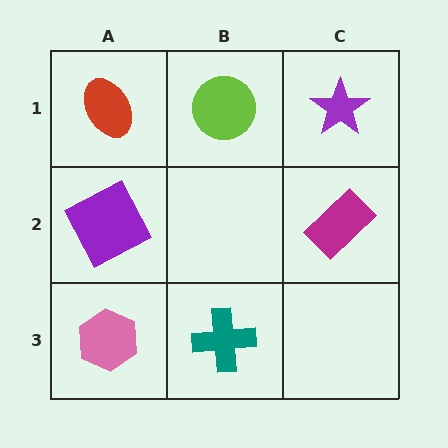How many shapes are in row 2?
2 shapes.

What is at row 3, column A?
A pink hexagon.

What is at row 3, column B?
A teal cross.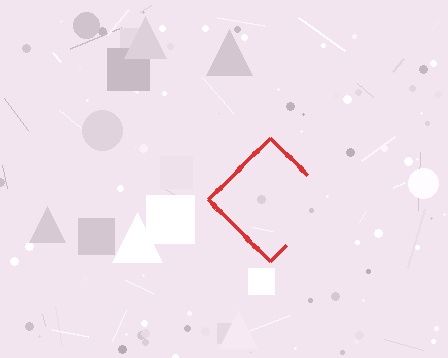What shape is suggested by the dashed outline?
The dashed outline suggests a diamond.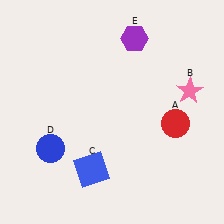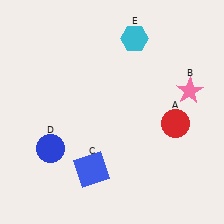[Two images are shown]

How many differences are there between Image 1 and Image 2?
There is 1 difference between the two images.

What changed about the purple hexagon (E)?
In Image 1, E is purple. In Image 2, it changed to cyan.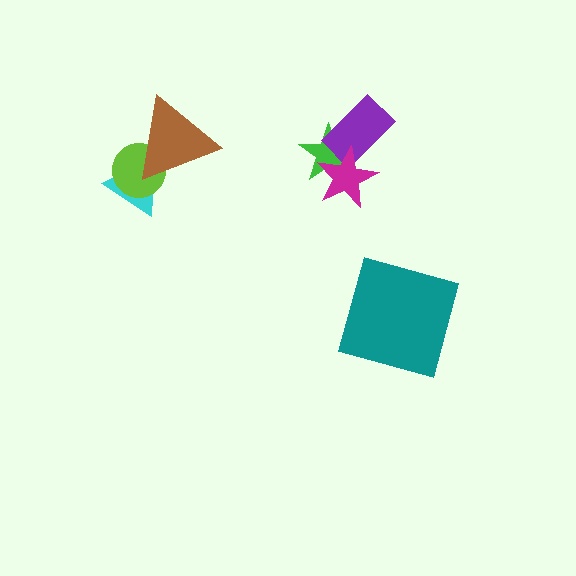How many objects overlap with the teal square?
0 objects overlap with the teal square.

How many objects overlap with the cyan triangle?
2 objects overlap with the cyan triangle.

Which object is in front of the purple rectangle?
The magenta star is in front of the purple rectangle.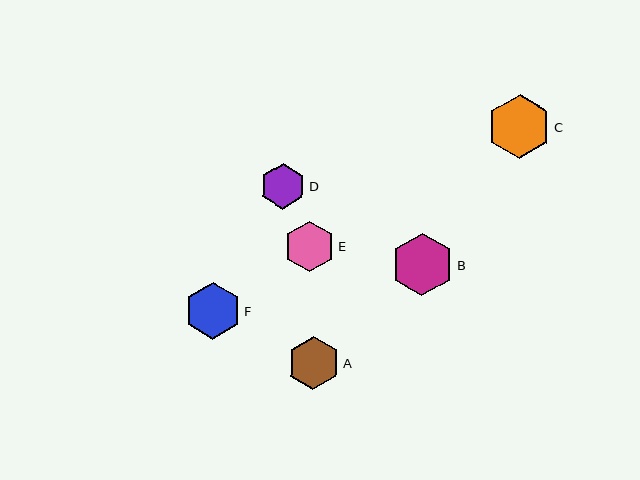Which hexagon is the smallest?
Hexagon D is the smallest with a size of approximately 45 pixels.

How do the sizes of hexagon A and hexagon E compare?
Hexagon A and hexagon E are approximately the same size.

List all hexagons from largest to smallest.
From largest to smallest: C, B, F, A, E, D.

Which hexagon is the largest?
Hexagon C is the largest with a size of approximately 64 pixels.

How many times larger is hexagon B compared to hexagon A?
Hexagon B is approximately 1.2 times the size of hexagon A.